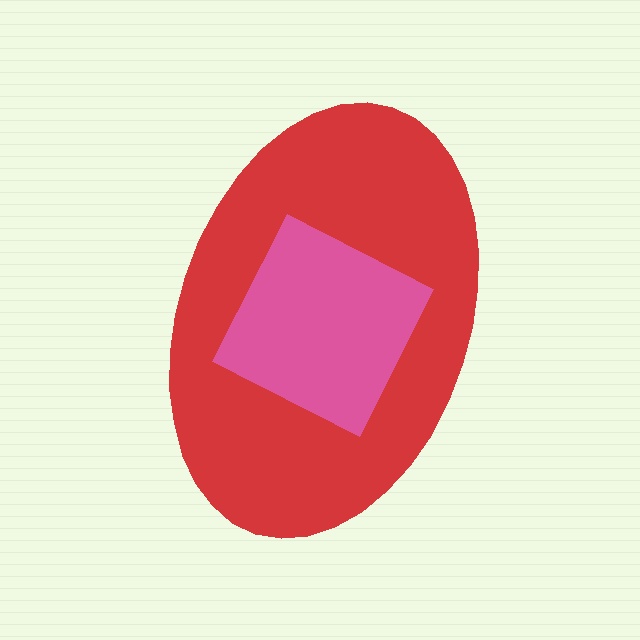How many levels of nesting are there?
2.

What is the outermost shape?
The red ellipse.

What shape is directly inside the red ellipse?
The pink diamond.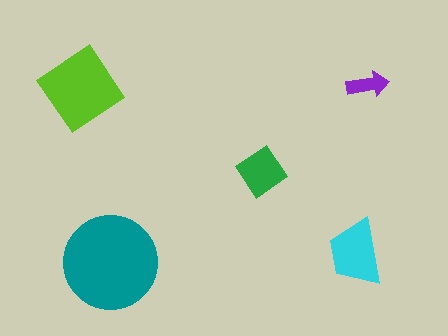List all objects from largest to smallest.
The teal circle, the lime diamond, the cyan trapezoid, the green diamond, the purple arrow.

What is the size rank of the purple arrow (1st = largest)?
5th.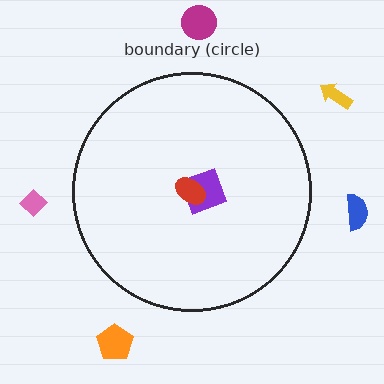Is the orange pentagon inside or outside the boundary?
Outside.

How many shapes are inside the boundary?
2 inside, 5 outside.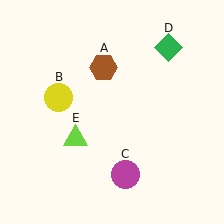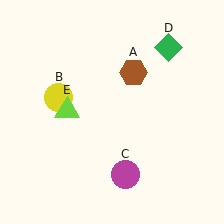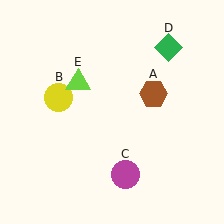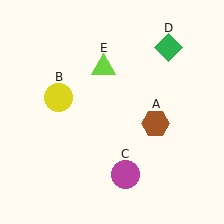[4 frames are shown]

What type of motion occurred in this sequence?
The brown hexagon (object A), lime triangle (object E) rotated clockwise around the center of the scene.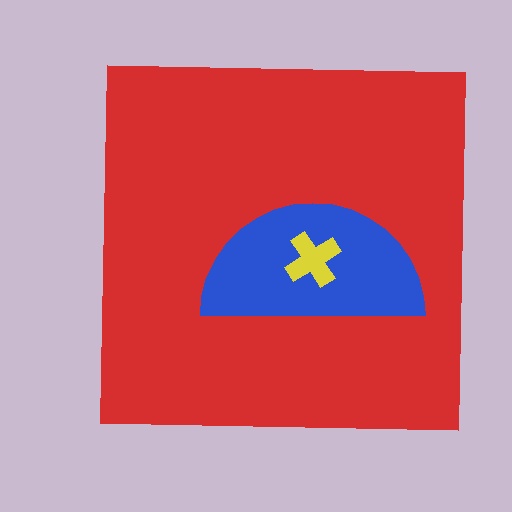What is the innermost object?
The yellow cross.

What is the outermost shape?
The red square.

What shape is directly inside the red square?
The blue semicircle.